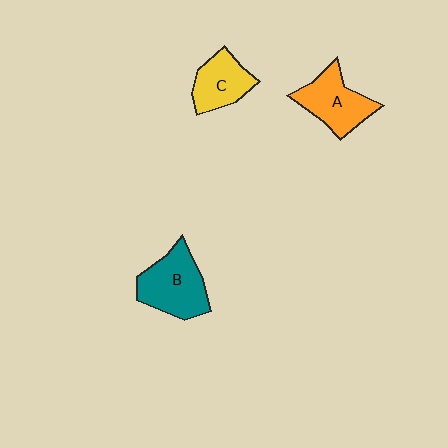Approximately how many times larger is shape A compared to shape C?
Approximately 1.2 times.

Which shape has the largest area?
Shape B (teal).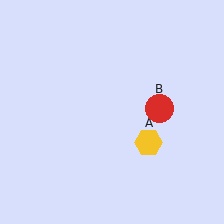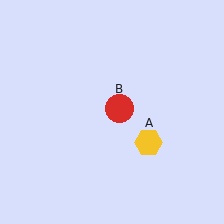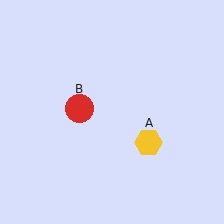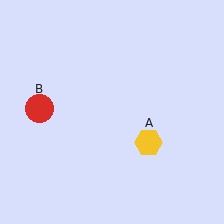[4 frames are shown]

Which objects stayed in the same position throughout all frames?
Yellow hexagon (object A) remained stationary.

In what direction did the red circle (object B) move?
The red circle (object B) moved left.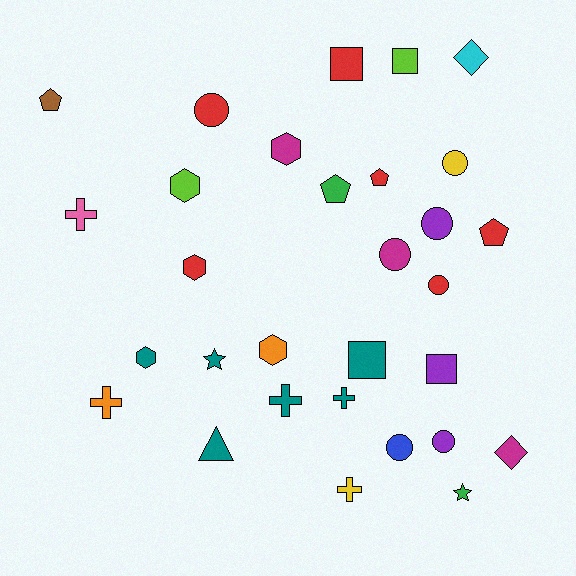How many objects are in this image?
There are 30 objects.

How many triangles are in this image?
There is 1 triangle.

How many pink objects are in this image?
There is 1 pink object.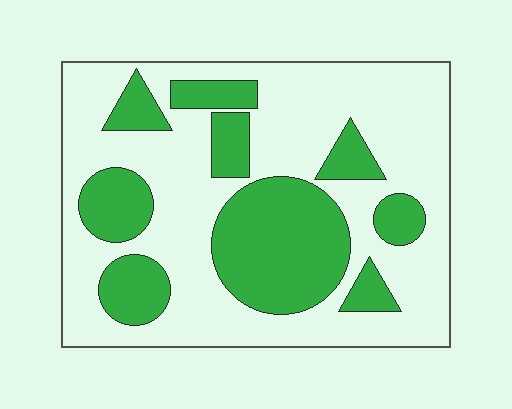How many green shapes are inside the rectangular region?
9.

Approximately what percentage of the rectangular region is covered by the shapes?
Approximately 35%.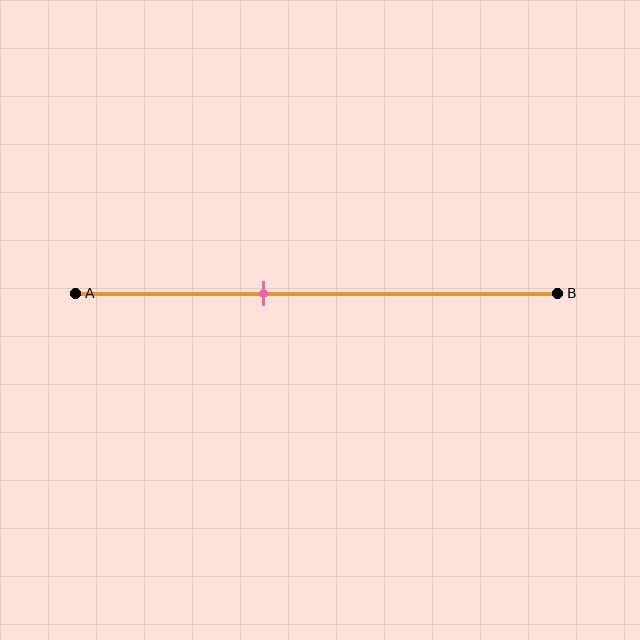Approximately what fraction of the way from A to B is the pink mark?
The pink mark is approximately 40% of the way from A to B.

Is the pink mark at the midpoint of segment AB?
No, the mark is at about 40% from A, not at the 50% midpoint.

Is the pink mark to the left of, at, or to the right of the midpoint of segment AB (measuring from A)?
The pink mark is to the left of the midpoint of segment AB.